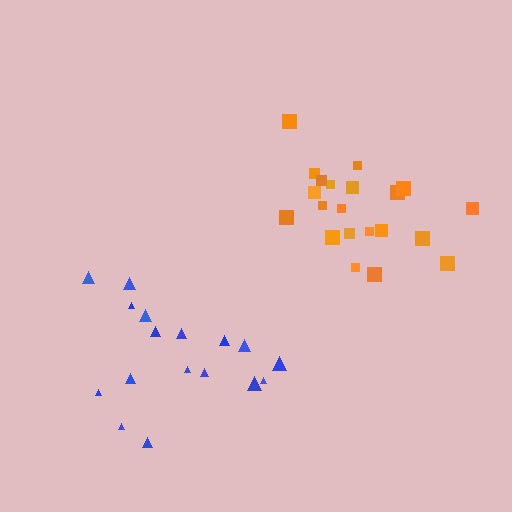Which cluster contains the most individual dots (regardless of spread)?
Orange (21).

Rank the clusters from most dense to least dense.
orange, blue.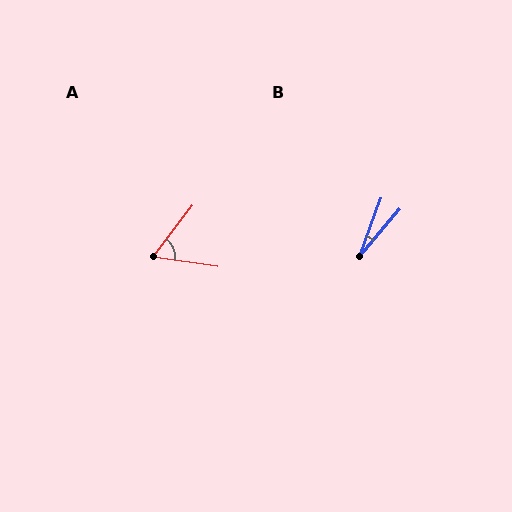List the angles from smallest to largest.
B (21°), A (61°).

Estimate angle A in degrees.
Approximately 61 degrees.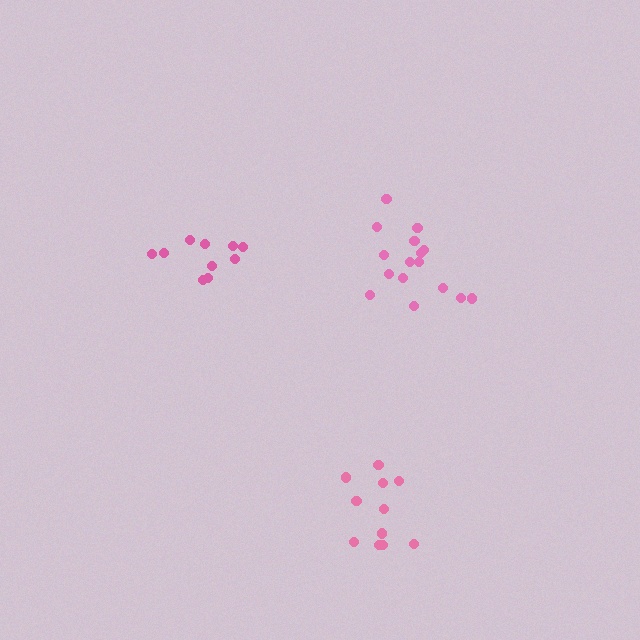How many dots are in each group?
Group 1: 10 dots, Group 2: 11 dots, Group 3: 16 dots (37 total).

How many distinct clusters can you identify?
There are 3 distinct clusters.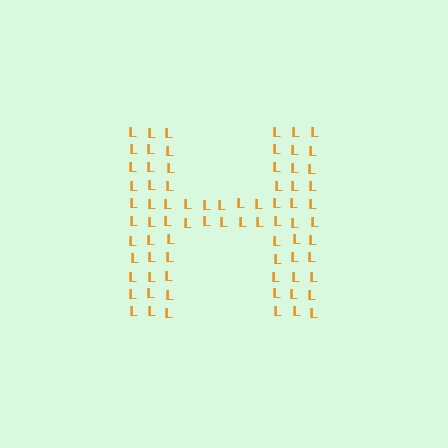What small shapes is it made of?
It is made of small letter L's.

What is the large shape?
The large shape is the letter H.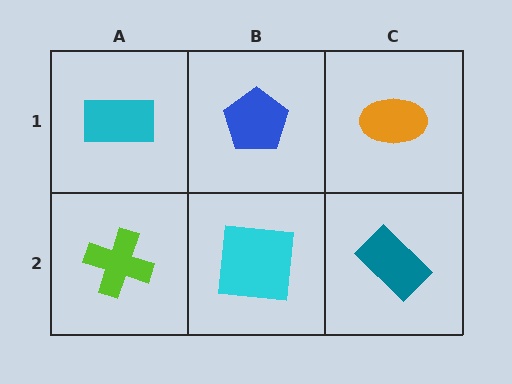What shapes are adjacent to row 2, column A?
A cyan rectangle (row 1, column A), a cyan square (row 2, column B).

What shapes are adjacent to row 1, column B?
A cyan square (row 2, column B), a cyan rectangle (row 1, column A), an orange ellipse (row 1, column C).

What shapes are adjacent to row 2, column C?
An orange ellipse (row 1, column C), a cyan square (row 2, column B).